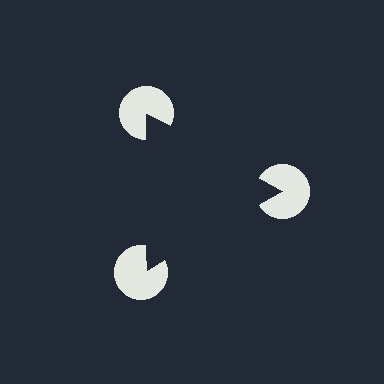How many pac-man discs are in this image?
There are 3 — one at each vertex of the illusory triangle.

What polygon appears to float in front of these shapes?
An illusory triangle — its edges are inferred from the aligned wedge cuts in the pac-man discs, not physically drawn.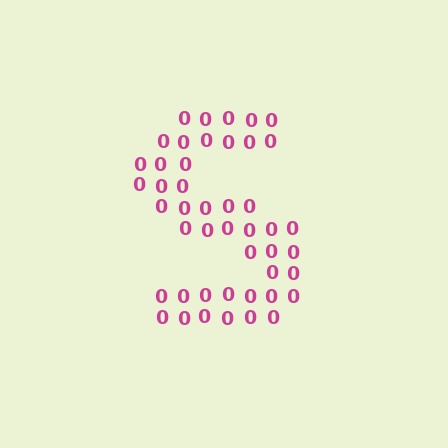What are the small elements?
The small elements are digit 0's.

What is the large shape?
The large shape is the letter S.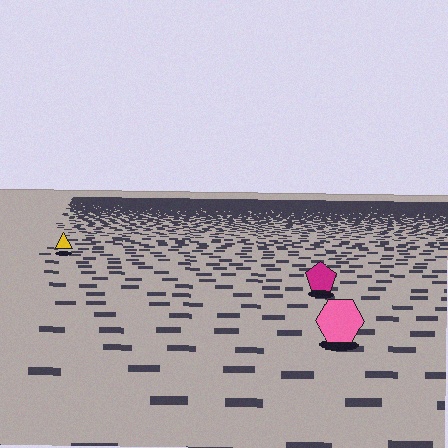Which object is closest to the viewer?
The pink hexagon is closest. The texture marks near it are larger and more spread out.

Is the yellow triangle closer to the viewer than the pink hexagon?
No. The pink hexagon is closer — you can tell from the texture gradient: the ground texture is coarser near it.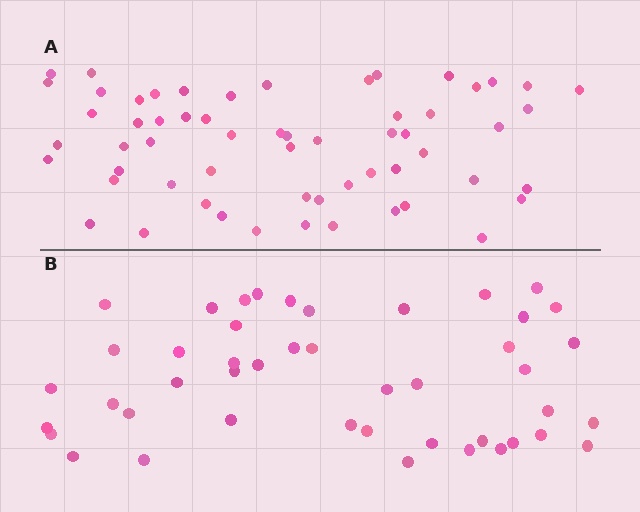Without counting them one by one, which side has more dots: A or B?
Region A (the top region) has more dots.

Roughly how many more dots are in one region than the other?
Region A has approximately 15 more dots than region B.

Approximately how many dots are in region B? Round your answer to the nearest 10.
About 40 dots. (The exact count is 45, which rounds to 40.)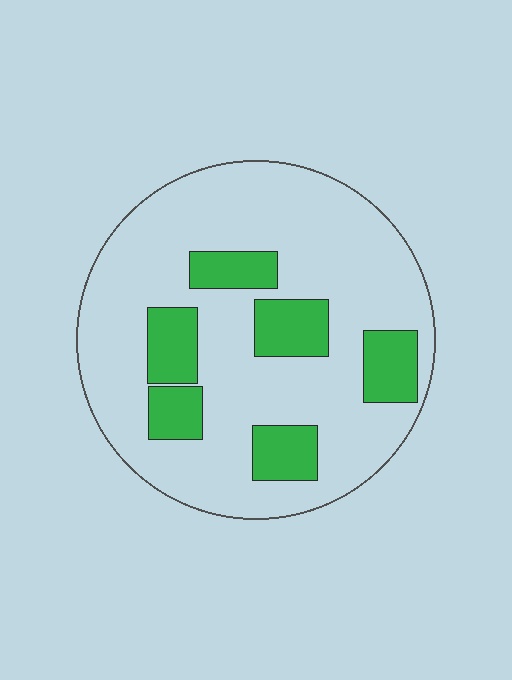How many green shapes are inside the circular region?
6.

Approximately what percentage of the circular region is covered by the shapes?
Approximately 20%.